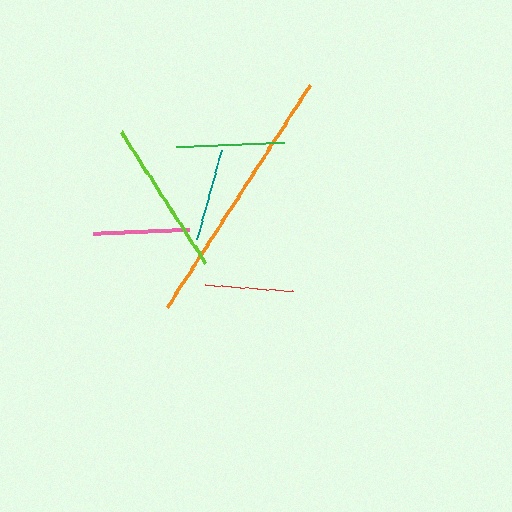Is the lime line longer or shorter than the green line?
The lime line is longer than the green line.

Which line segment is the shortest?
The red line is the shortest at approximately 88 pixels.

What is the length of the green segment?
The green segment is approximately 108 pixels long.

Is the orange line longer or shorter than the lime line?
The orange line is longer than the lime line.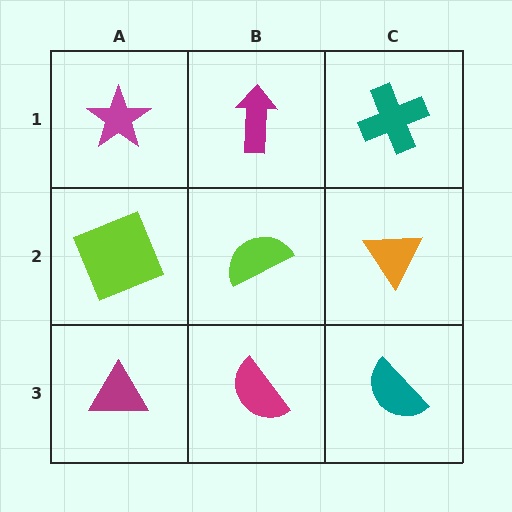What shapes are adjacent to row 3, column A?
A lime square (row 2, column A), a magenta semicircle (row 3, column B).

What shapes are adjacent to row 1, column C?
An orange triangle (row 2, column C), a magenta arrow (row 1, column B).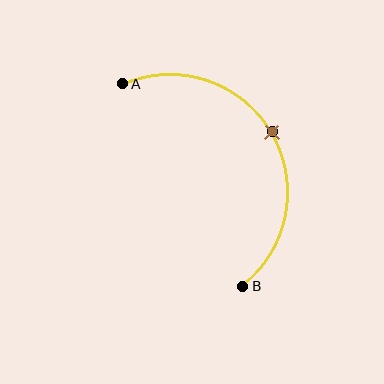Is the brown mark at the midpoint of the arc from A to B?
Yes. The brown mark lies on the arc at equal arc-length from both A and B — it is the arc midpoint.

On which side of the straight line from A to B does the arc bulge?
The arc bulges to the right of the straight line connecting A and B.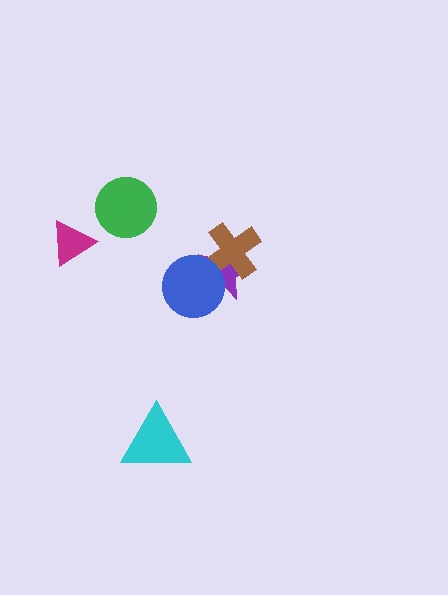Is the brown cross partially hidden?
Yes, it is partially covered by another shape.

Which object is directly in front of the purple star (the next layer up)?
The brown cross is directly in front of the purple star.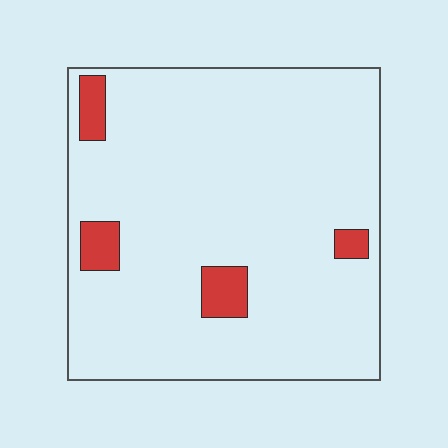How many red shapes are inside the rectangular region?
4.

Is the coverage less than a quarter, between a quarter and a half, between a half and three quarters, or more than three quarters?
Less than a quarter.